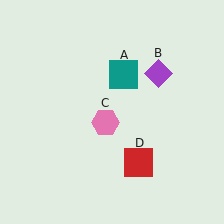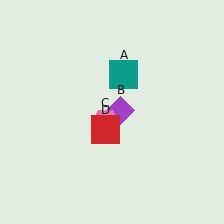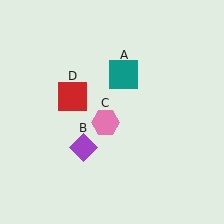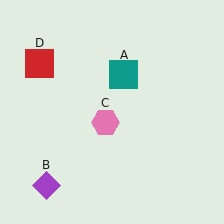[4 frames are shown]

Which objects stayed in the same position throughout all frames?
Teal square (object A) and pink hexagon (object C) remained stationary.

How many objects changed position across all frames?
2 objects changed position: purple diamond (object B), red square (object D).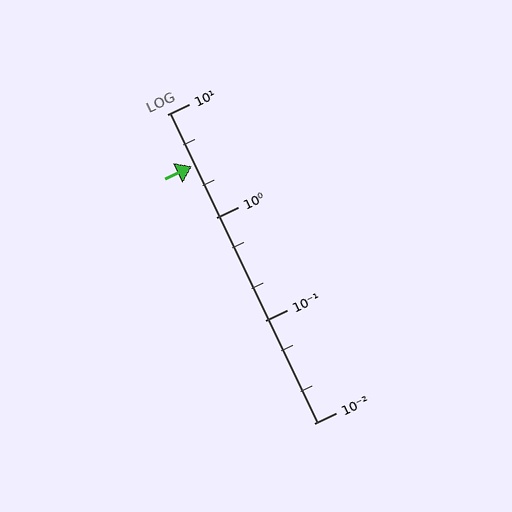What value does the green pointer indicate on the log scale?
The pointer indicates approximately 3.1.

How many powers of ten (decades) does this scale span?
The scale spans 3 decades, from 0.01 to 10.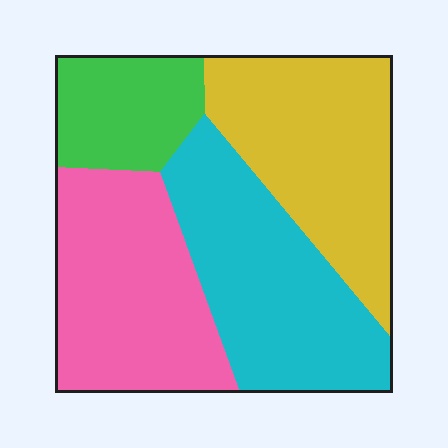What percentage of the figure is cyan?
Cyan covers about 30% of the figure.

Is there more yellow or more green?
Yellow.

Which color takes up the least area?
Green, at roughly 15%.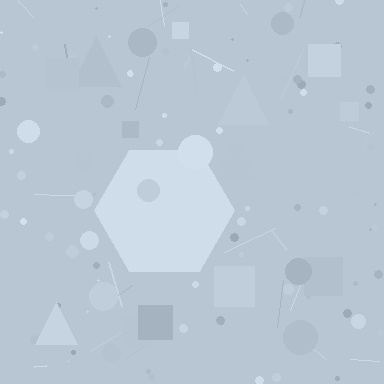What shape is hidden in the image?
A hexagon is hidden in the image.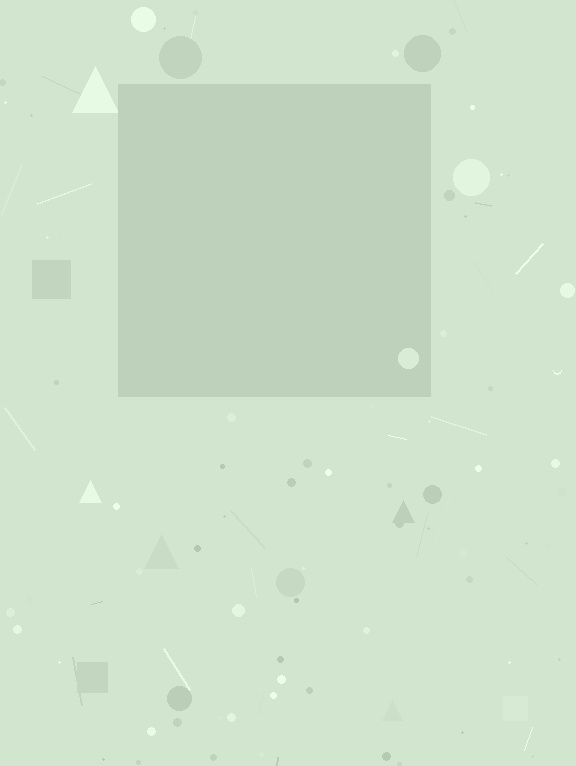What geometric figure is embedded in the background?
A square is embedded in the background.